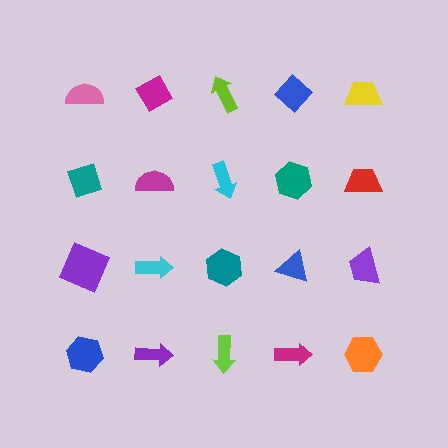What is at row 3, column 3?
A teal hexagon.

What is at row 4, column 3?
A lime arrow.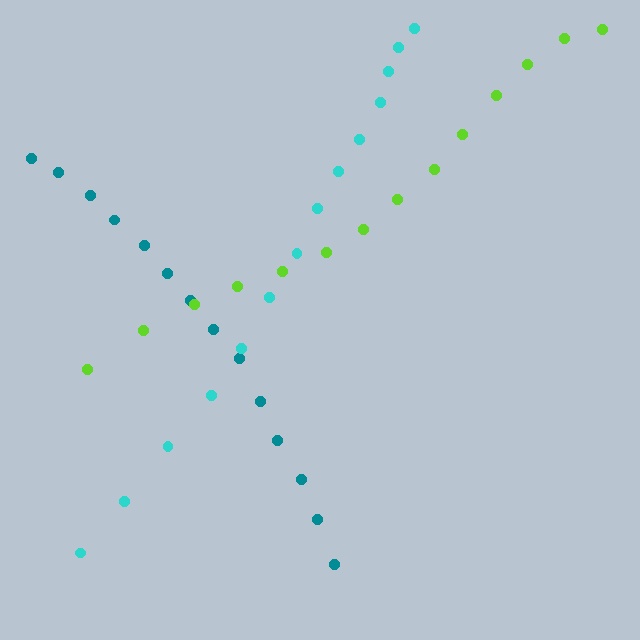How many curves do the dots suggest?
There are 3 distinct paths.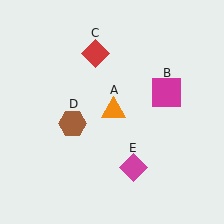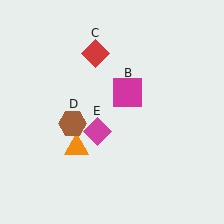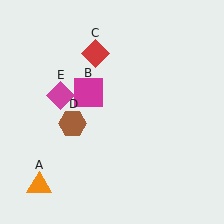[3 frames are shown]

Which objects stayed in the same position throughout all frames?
Red diamond (object C) and brown hexagon (object D) remained stationary.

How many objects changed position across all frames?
3 objects changed position: orange triangle (object A), magenta square (object B), magenta diamond (object E).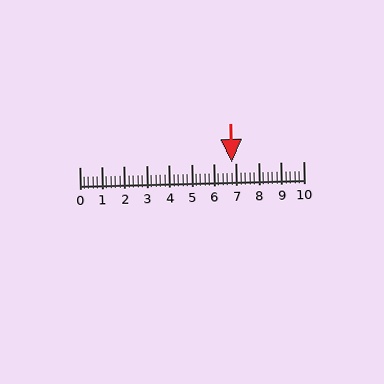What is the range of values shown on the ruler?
The ruler shows values from 0 to 10.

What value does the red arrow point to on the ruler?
The red arrow points to approximately 6.8.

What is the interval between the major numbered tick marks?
The major tick marks are spaced 1 units apart.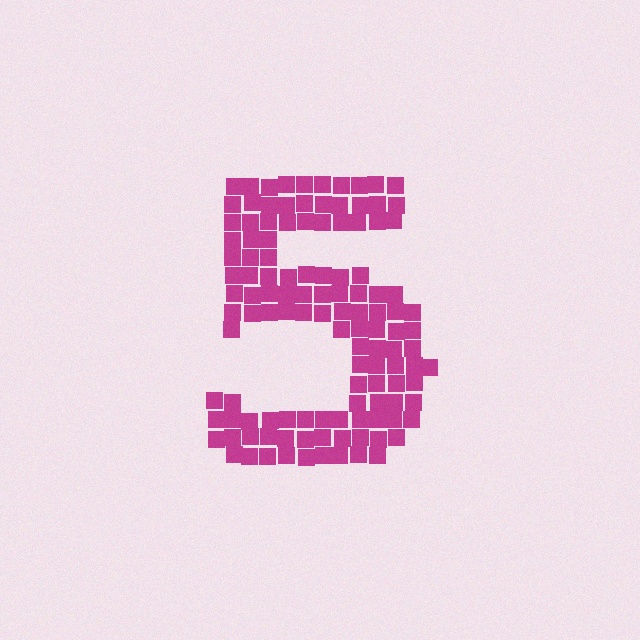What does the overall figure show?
The overall figure shows the digit 5.